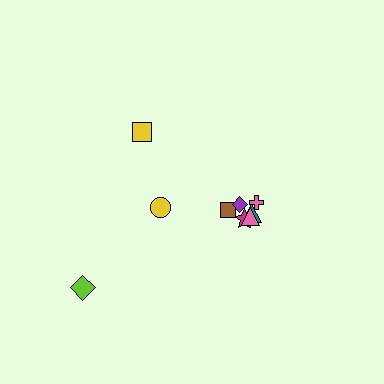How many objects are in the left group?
There are 3 objects.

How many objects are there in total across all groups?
There are 9 objects.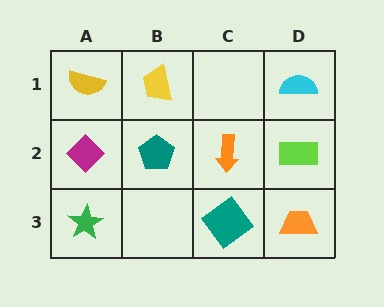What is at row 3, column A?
A green star.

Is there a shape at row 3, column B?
No, that cell is empty.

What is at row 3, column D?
An orange trapezoid.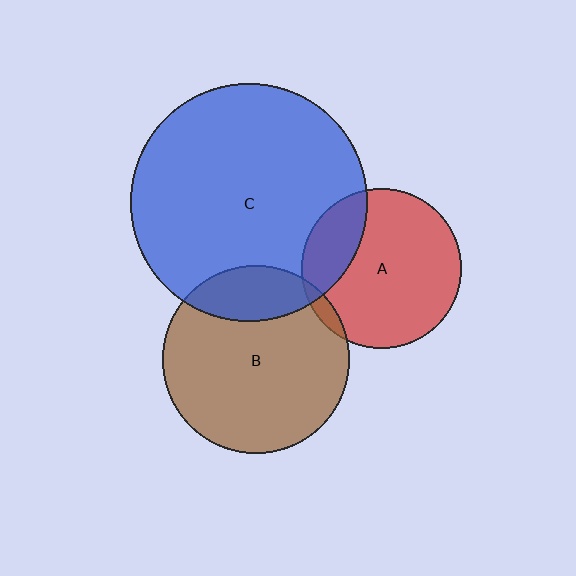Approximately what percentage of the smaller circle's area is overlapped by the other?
Approximately 20%.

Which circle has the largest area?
Circle C (blue).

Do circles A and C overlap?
Yes.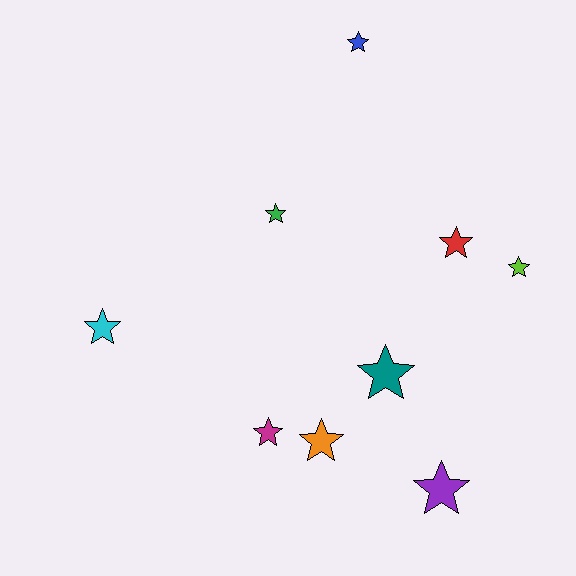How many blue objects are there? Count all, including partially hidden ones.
There is 1 blue object.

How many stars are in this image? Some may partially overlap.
There are 9 stars.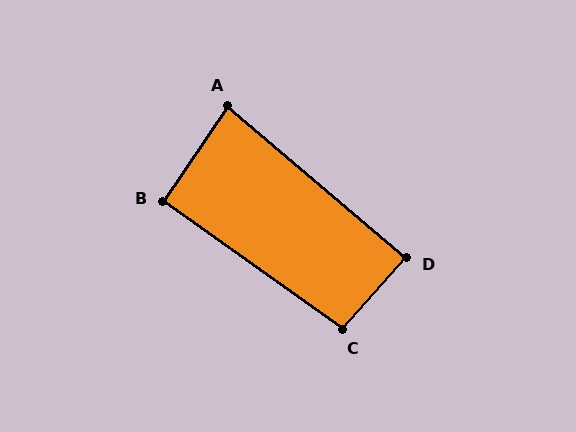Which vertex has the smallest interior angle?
A, at approximately 84 degrees.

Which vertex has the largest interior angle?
C, at approximately 96 degrees.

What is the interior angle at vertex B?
Approximately 91 degrees (approximately right).